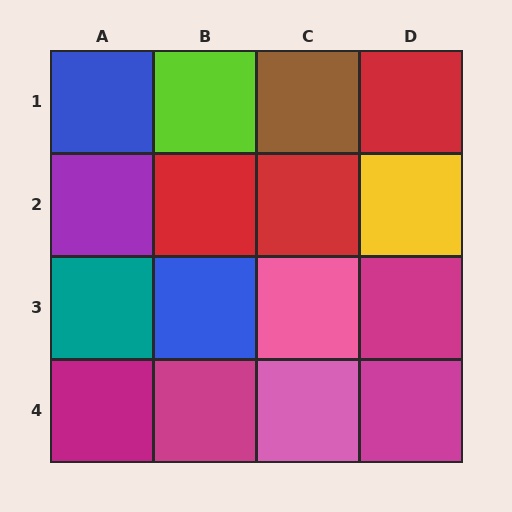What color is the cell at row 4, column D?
Magenta.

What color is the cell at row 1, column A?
Blue.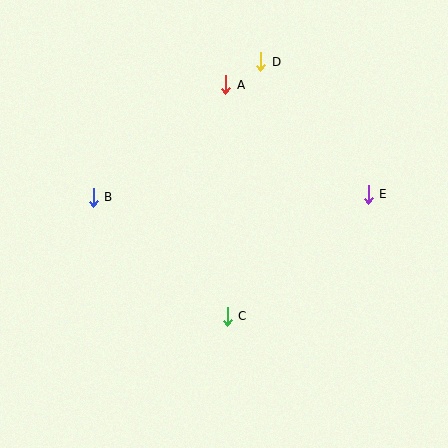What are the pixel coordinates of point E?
Point E is at (368, 194).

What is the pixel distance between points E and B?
The distance between E and B is 275 pixels.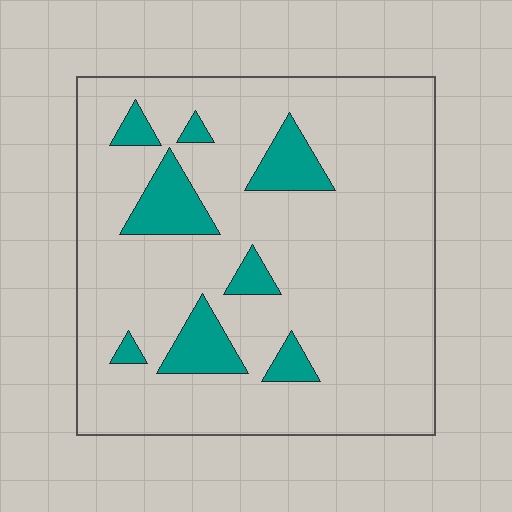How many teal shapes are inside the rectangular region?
8.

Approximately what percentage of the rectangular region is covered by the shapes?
Approximately 15%.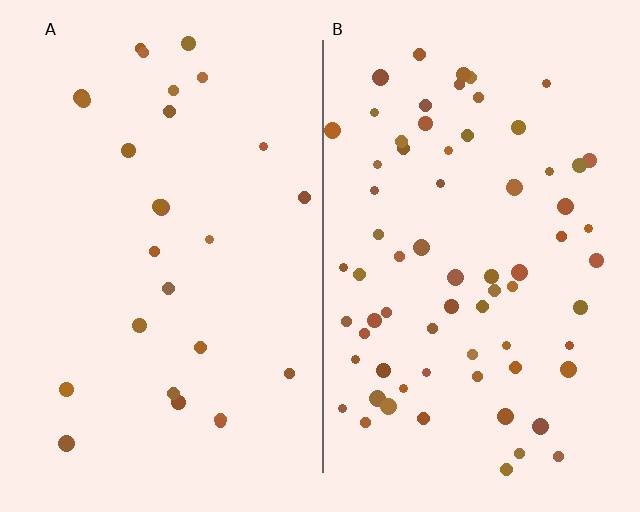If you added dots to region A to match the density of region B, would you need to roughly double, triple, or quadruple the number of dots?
Approximately triple.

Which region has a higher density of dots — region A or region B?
B (the right).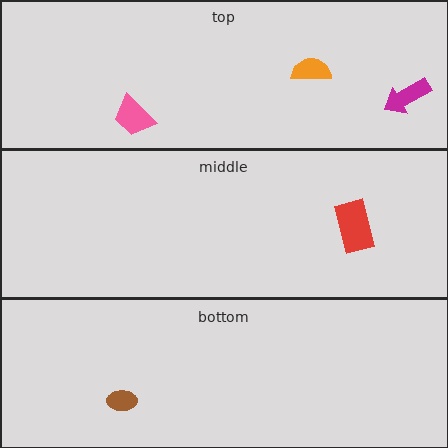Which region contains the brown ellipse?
The bottom region.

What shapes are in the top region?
The orange semicircle, the pink trapezoid, the magenta arrow.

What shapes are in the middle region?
The red rectangle.